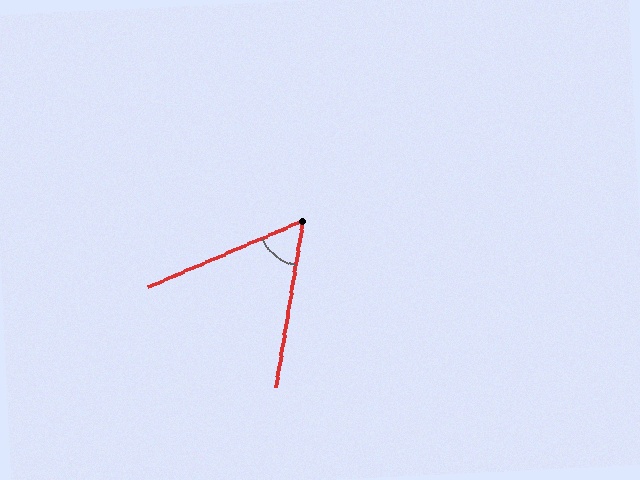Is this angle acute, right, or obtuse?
It is acute.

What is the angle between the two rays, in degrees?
Approximately 57 degrees.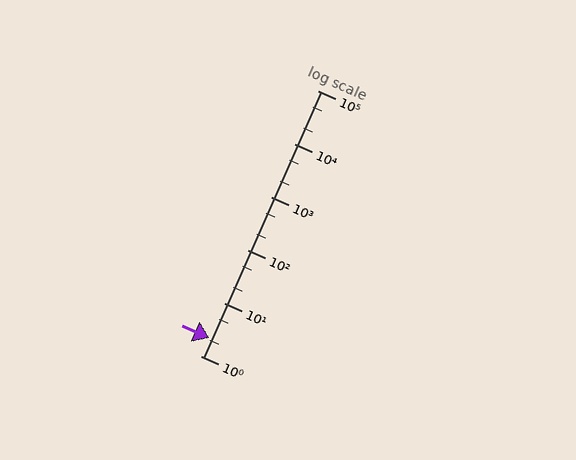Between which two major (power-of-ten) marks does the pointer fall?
The pointer is between 1 and 10.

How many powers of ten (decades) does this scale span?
The scale spans 5 decades, from 1 to 100000.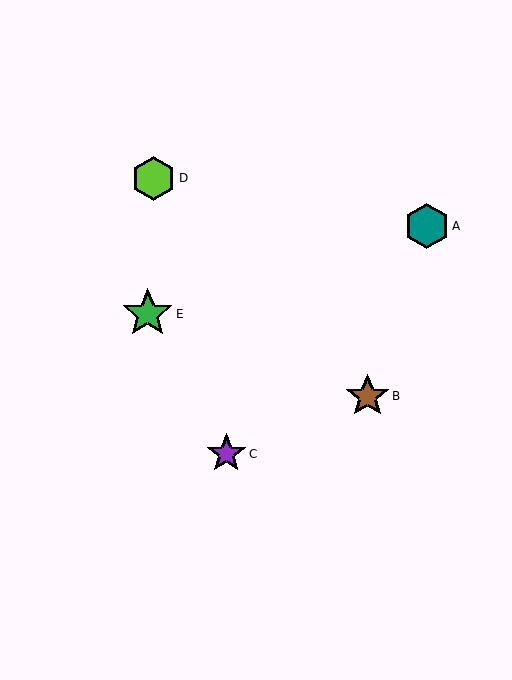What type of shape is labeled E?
Shape E is a green star.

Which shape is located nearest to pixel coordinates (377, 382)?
The brown star (labeled B) at (367, 396) is nearest to that location.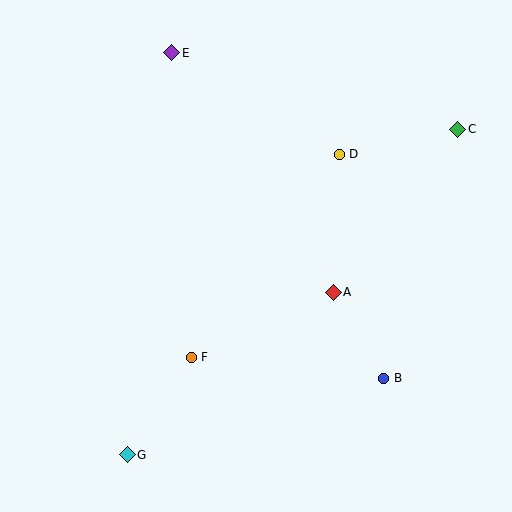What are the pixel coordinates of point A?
Point A is at (333, 292).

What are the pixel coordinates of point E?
Point E is at (172, 53).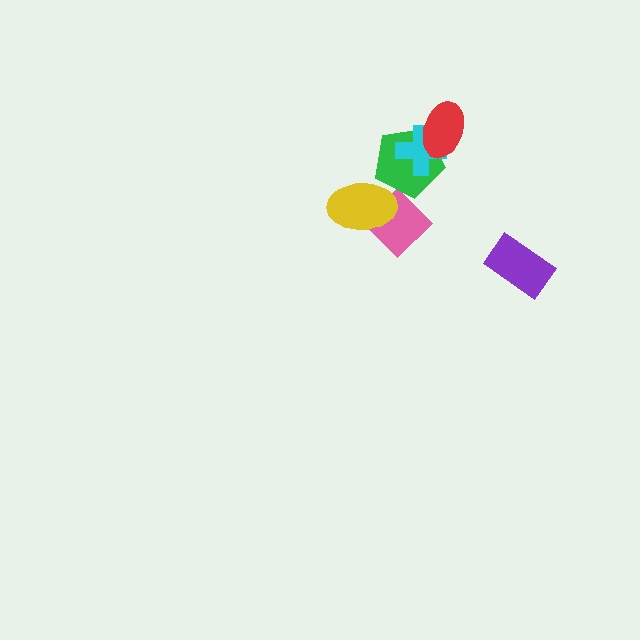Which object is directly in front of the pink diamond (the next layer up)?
The green pentagon is directly in front of the pink diamond.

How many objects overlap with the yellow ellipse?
2 objects overlap with the yellow ellipse.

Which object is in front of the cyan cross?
The red ellipse is in front of the cyan cross.